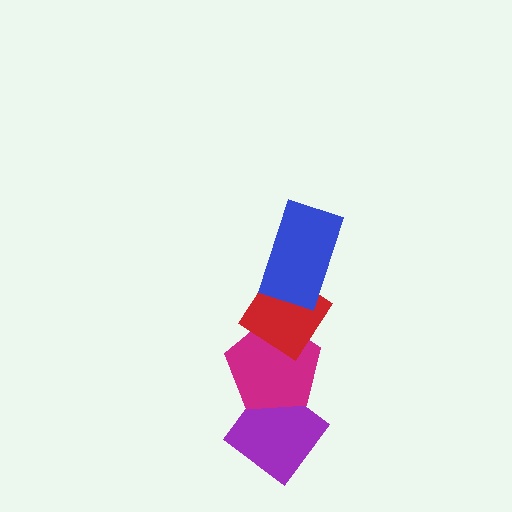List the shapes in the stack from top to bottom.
From top to bottom: the blue rectangle, the red diamond, the magenta pentagon, the purple diamond.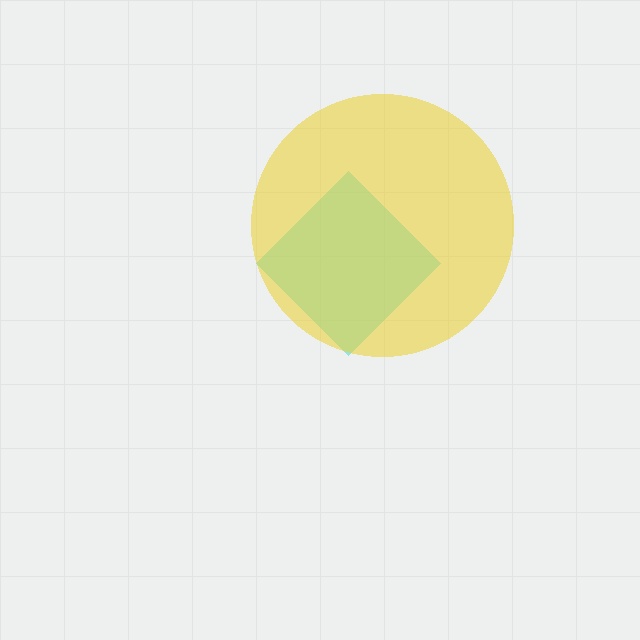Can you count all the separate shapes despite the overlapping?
Yes, there are 2 separate shapes.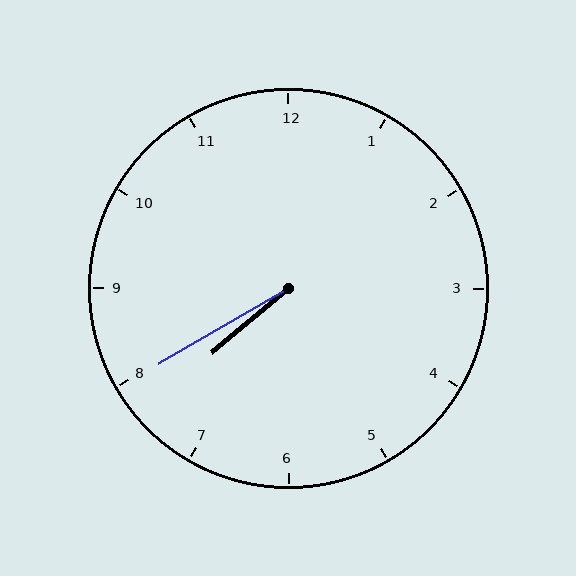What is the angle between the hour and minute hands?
Approximately 10 degrees.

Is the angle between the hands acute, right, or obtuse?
It is acute.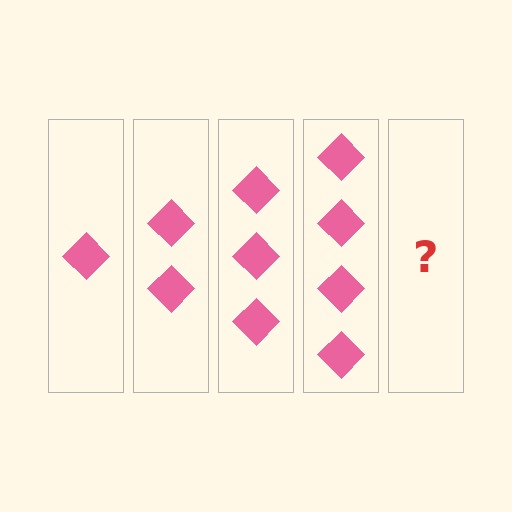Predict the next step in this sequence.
The next step is 5 diamonds.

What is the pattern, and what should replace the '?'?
The pattern is that each step adds one more diamond. The '?' should be 5 diamonds.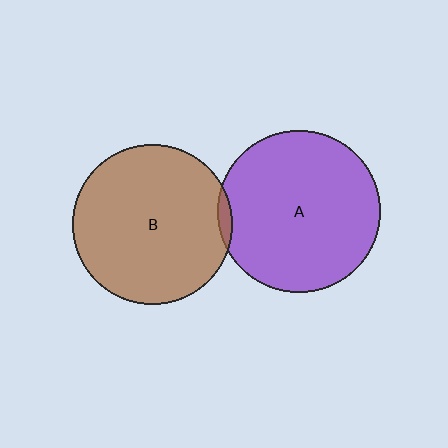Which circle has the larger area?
Circle A (purple).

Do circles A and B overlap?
Yes.